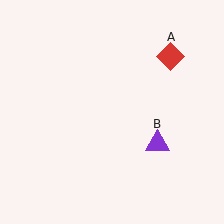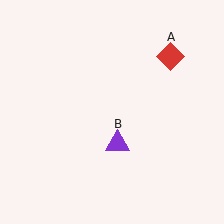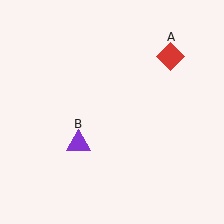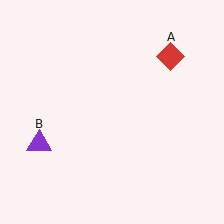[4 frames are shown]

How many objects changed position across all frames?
1 object changed position: purple triangle (object B).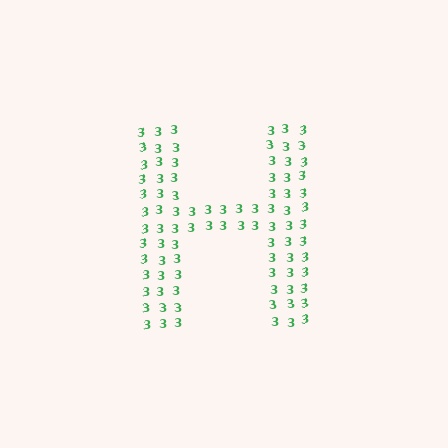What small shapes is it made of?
It is made of small digit 3's.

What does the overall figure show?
The overall figure shows the letter H.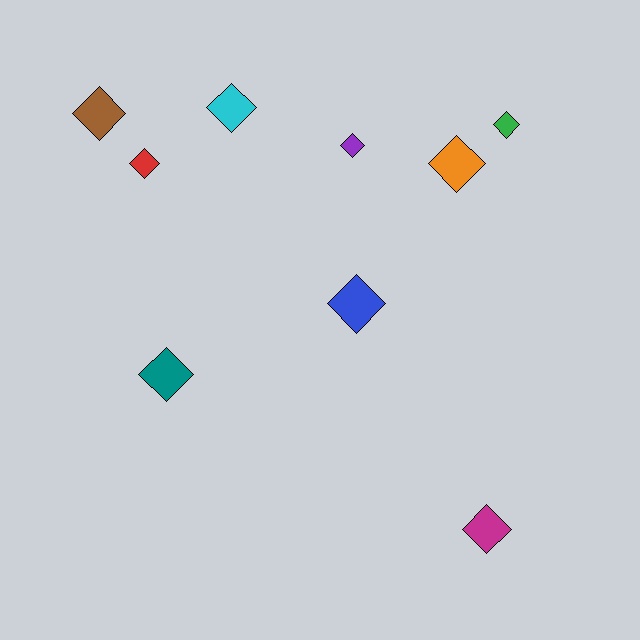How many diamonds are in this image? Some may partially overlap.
There are 9 diamonds.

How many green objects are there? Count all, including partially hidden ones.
There is 1 green object.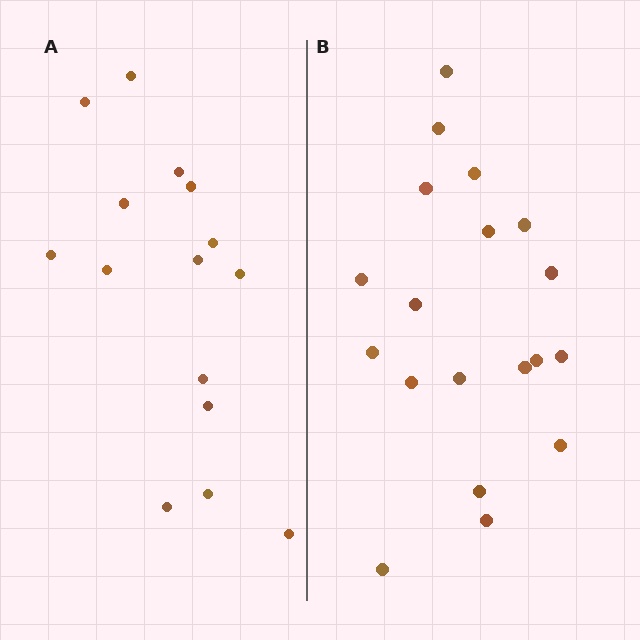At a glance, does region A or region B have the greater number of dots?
Region B (the right region) has more dots.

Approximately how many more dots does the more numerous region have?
Region B has about 4 more dots than region A.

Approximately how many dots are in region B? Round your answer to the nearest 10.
About 20 dots. (The exact count is 19, which rounds to 20.)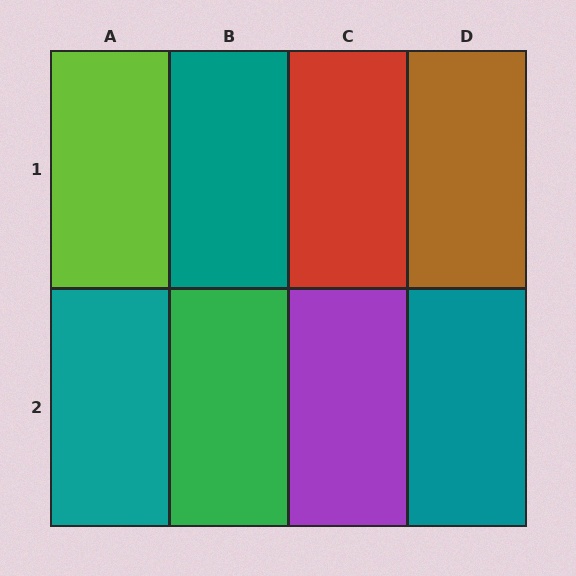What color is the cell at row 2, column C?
Purple.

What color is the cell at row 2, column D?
Teal.